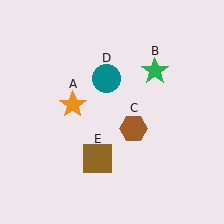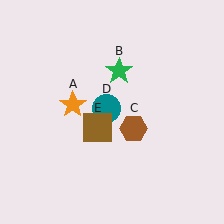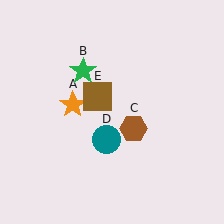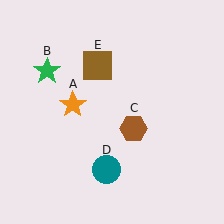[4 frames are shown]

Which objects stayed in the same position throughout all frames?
Orange star (object A) and brown hexagon (object C) remained stationary.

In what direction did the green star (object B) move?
The green star (object B) moved left.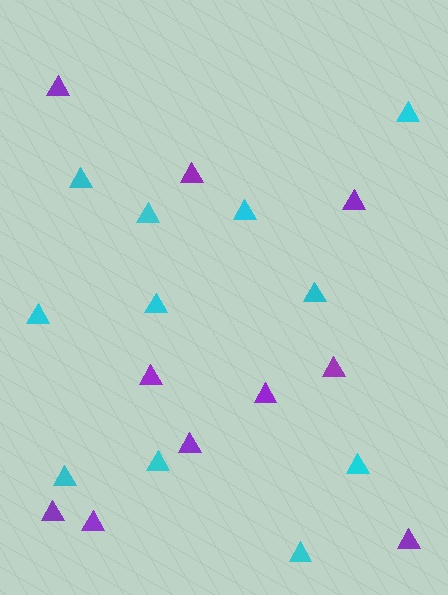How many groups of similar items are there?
There are 2 groups: one group of cyan triangles (11) and one group of purple triangles (10).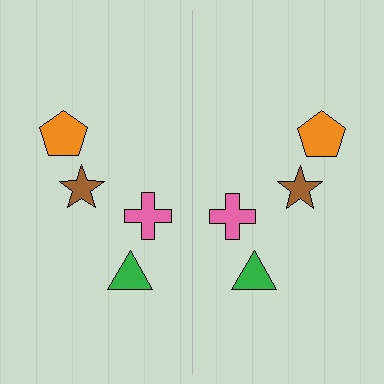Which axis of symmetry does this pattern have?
The pattern has a vertical axis of symmetry running through the center of the image.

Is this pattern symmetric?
Yes, this pattern has bilateral (reflection) symmetry.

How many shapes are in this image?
There are 8 shapes in this image.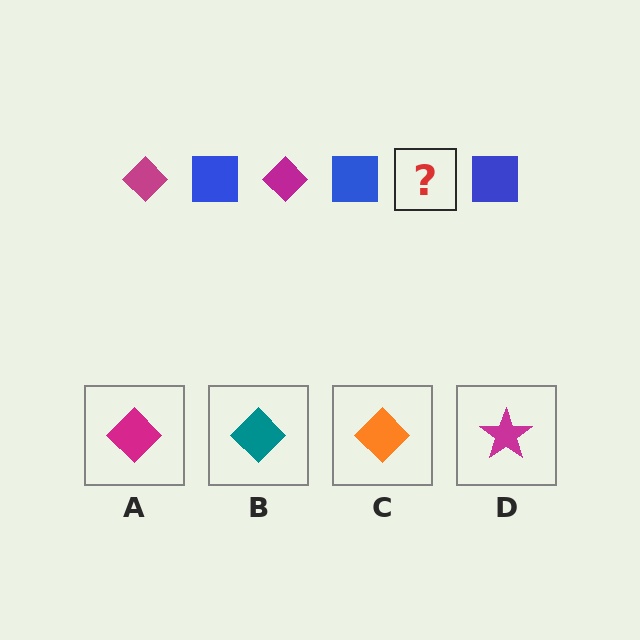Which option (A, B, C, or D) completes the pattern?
A.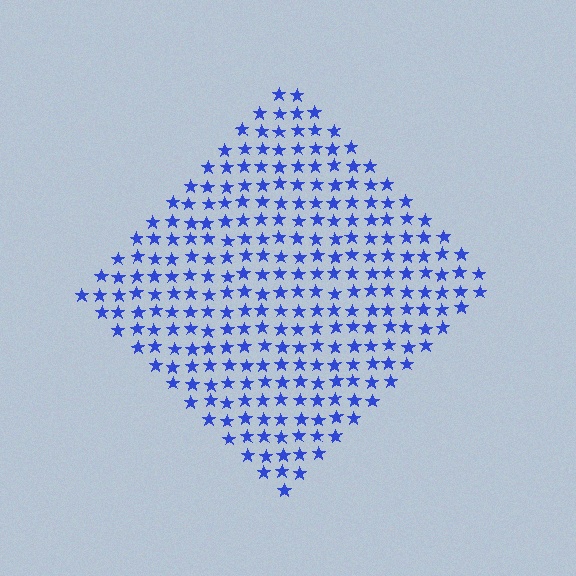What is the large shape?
The large shape is a diamond.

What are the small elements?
The small elements are stars.